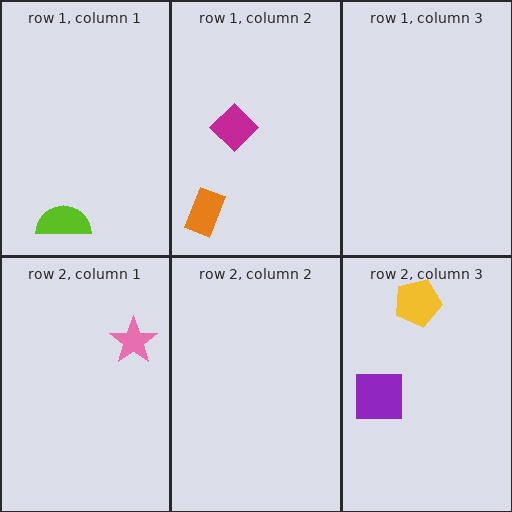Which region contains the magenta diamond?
The row 1, column 2 region.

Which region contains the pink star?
The row 2, column 1 region.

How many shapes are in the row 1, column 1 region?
1.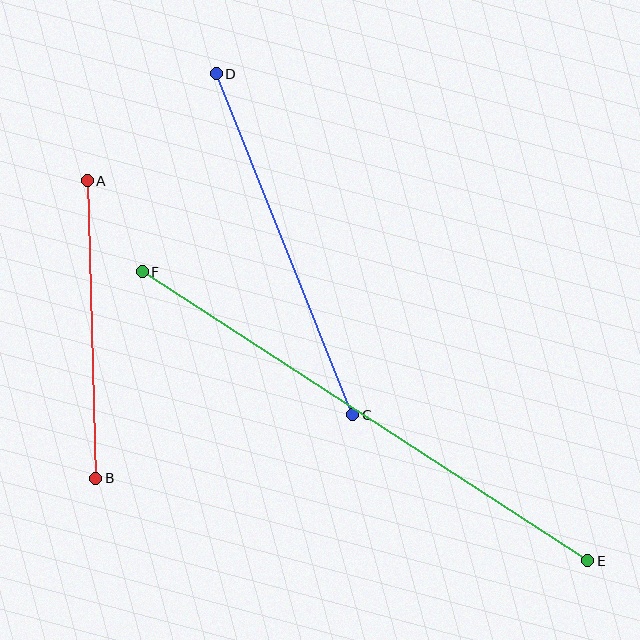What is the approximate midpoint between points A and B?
The midpoint is at approximately (91, 329) pixels.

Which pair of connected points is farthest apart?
Points E and F are farthest apart.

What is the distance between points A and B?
The distance is approximately 298 pixels.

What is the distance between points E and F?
The distance is approximately 531 pixels.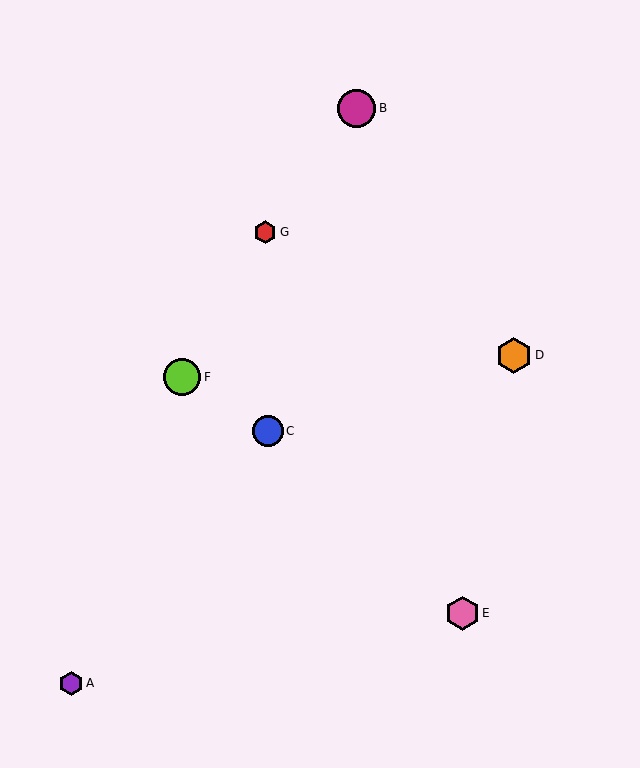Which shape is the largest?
The magenta circle (labeled B) is the largest.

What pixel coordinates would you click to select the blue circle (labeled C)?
Click at (268, 431) to select the blue circle C.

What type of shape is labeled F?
Shape F is a lime circle.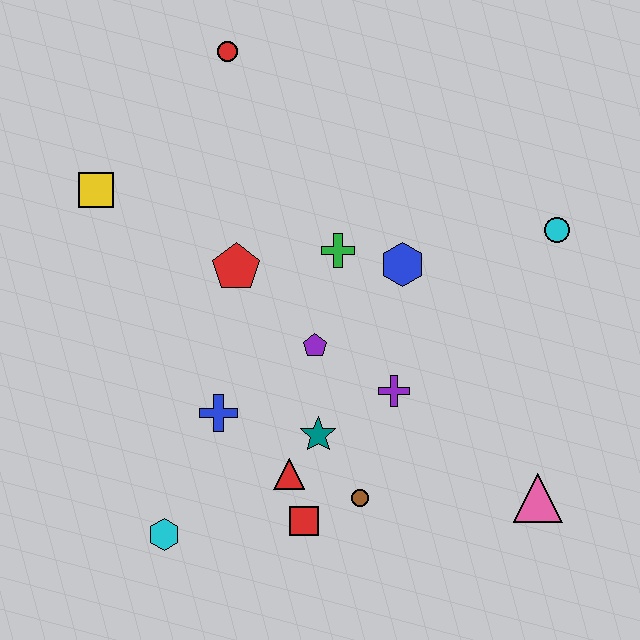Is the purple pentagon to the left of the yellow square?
No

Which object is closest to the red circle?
The yellow square is closest to the red circle.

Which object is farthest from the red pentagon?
The pink triangle is farthest from the red pentagon.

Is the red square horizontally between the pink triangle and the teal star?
No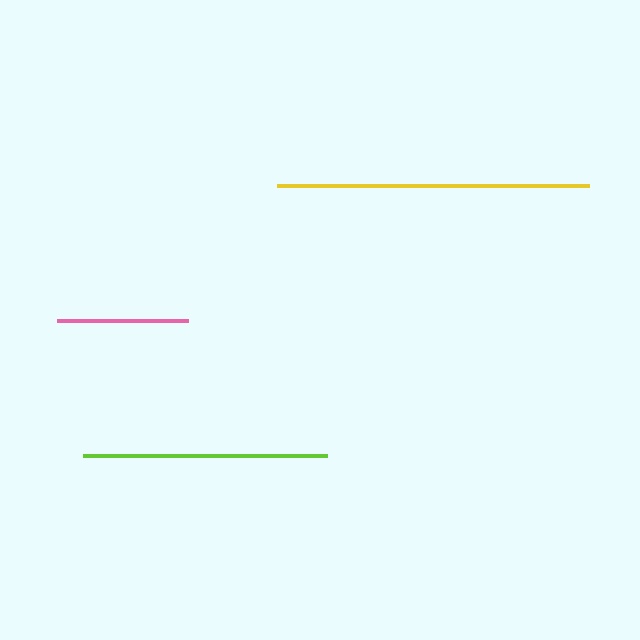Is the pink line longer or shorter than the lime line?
The lime line is longer than the pink line.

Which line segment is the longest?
The yellow line is the longest at approximately 312 pixels.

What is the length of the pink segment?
The pink segment is approximately 131 pixels long.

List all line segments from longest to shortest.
From longest to shortest: yellow, lime, pink.